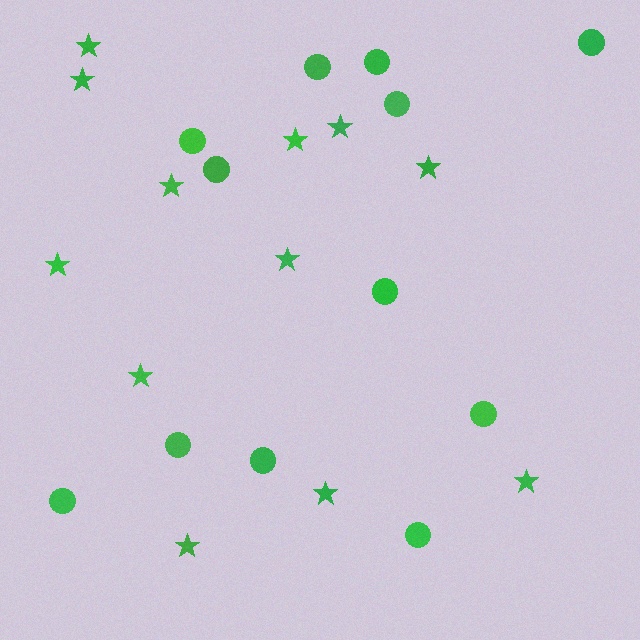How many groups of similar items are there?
There are 2 groups: one group of circles (12) and one group of stars (12).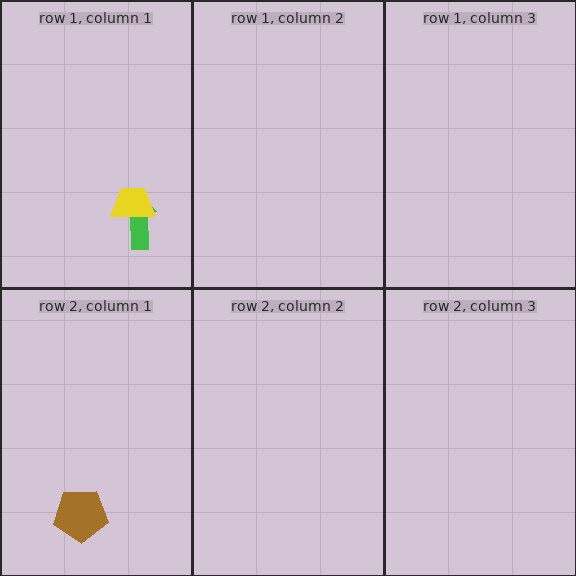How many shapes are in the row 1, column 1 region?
2.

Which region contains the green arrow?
The row 1, column 1 region.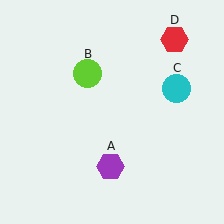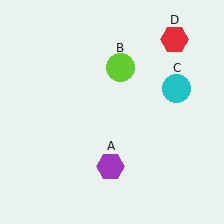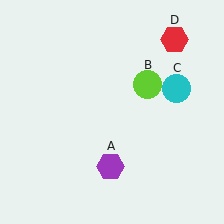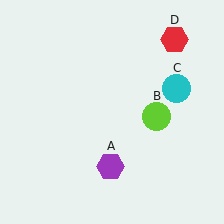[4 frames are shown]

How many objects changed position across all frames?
1 object changed position: lime circle (object B).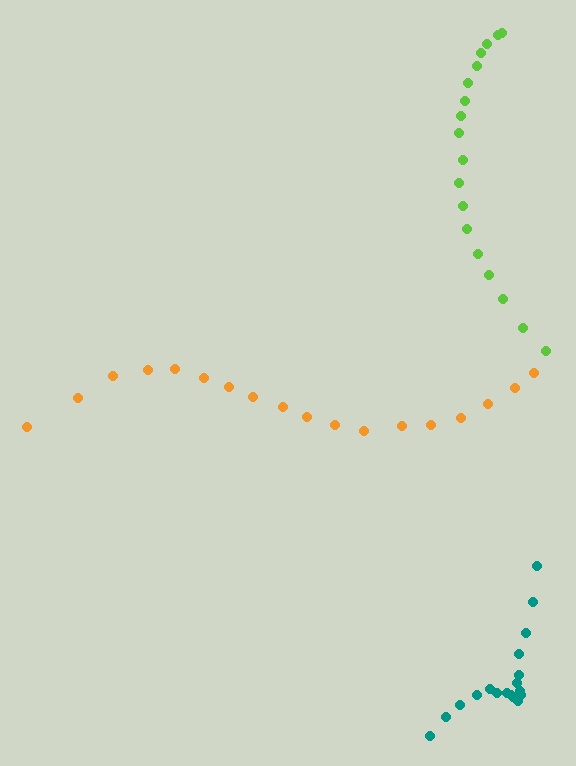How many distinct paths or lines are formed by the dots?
There are 3 distinct paths.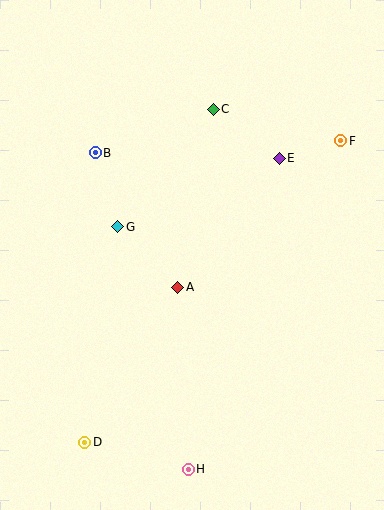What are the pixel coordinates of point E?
Point E is at (279, 158).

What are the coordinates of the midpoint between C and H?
The midpoint between C and H is at (201, 289).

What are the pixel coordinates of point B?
Point B is at (95, 153).